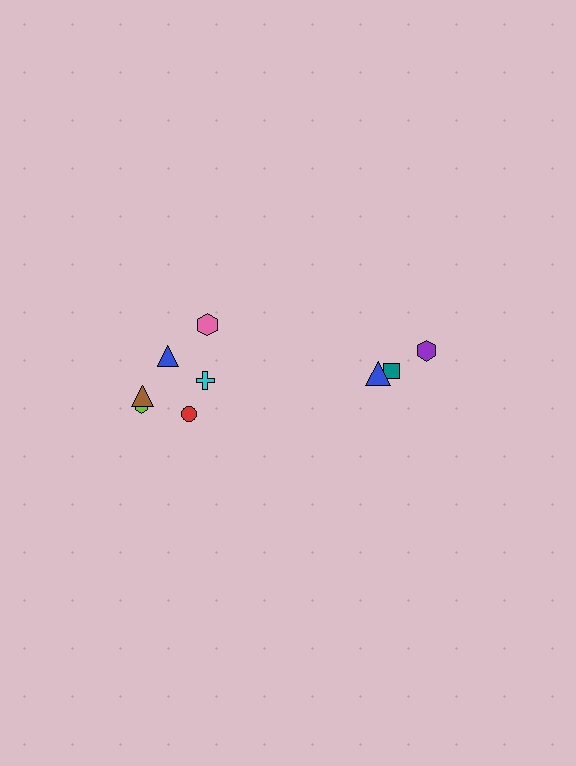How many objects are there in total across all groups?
There are 9 objects.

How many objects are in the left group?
There are 6 objects.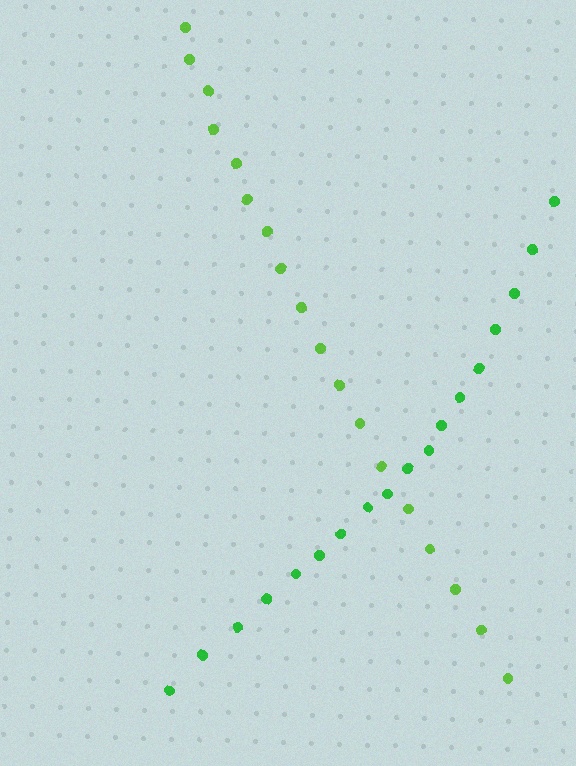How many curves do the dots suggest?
There are 2 distinct paths.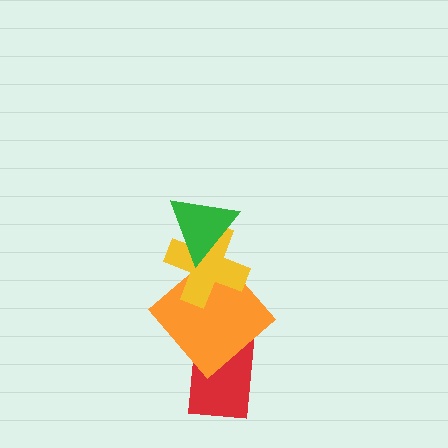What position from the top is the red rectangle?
The red rectangle is 4th from the top.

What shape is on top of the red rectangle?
The orange diamond is on top of the red rectangle.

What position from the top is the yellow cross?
The yellow cross is 2nd from the top.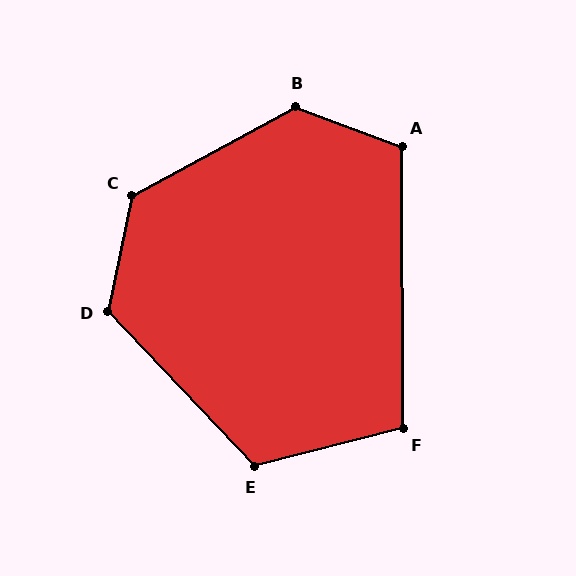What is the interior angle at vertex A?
Approximately 111 degrees (obtuse).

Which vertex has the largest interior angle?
B, at approximately 131 degrees.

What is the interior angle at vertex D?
Approximately 125 degrees (obtuse).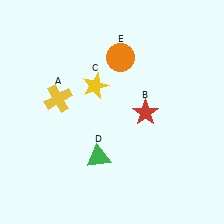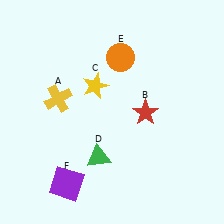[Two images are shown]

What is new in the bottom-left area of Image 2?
A purple square (F) was added in the bottom-left area of Image 2.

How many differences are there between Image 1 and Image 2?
There is 1 difference between the two images.